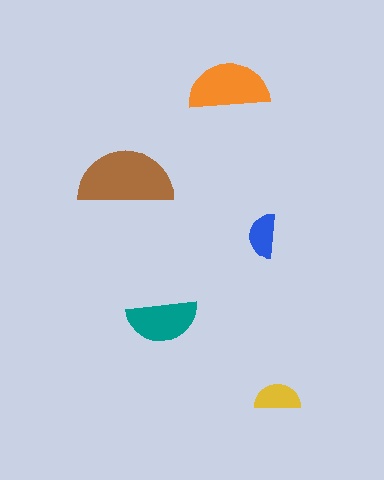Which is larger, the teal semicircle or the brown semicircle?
The brown one.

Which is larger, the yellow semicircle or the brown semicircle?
The brown one.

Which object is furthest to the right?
The yellow semicircle is rightmost.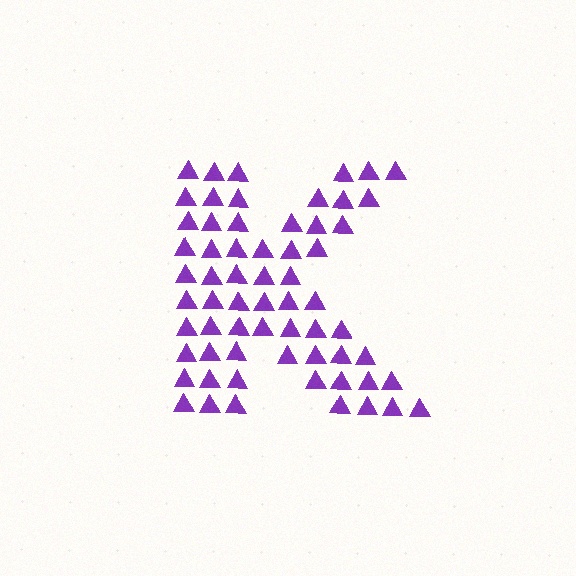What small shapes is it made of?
It is made of small triangles.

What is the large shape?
The large shape is the letter K.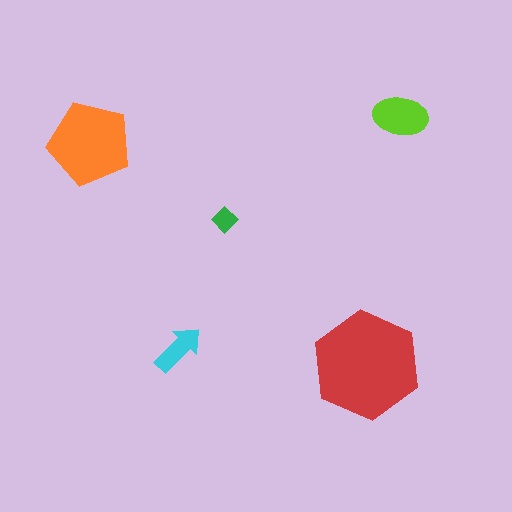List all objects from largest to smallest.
The red hexagon, the orange pentagon, the lime ellipse, the cyan arrow, the green diamond.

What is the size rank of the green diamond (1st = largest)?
5th.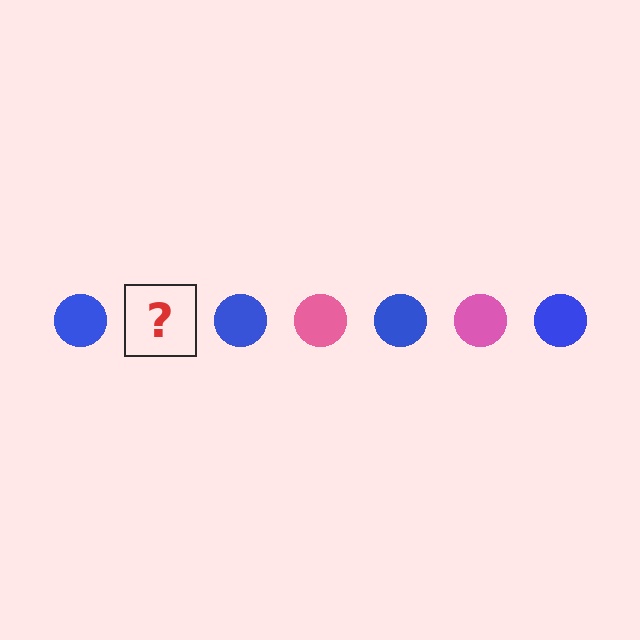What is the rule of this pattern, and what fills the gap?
The rule is that the pattern cycles through blue, pink circles. The gap should be filled with a pink circle.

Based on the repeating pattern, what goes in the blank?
The blank should be a pink circle.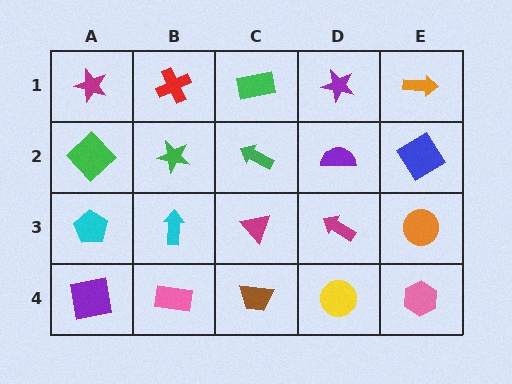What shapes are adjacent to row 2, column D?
A purple star (row 1, column D), a magenta arrow (row 3, column D), a green arrow (row 2, column C), a blue diamond (row 2, column E).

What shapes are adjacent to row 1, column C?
A green arrow (row 2, column C), a red cross (row 1, column B), a purple star (row 1, column D).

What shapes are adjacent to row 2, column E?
An orange arrow (row 1, column E), an orange circle (row 3, column E), a purple semicircle (row 2, column D).